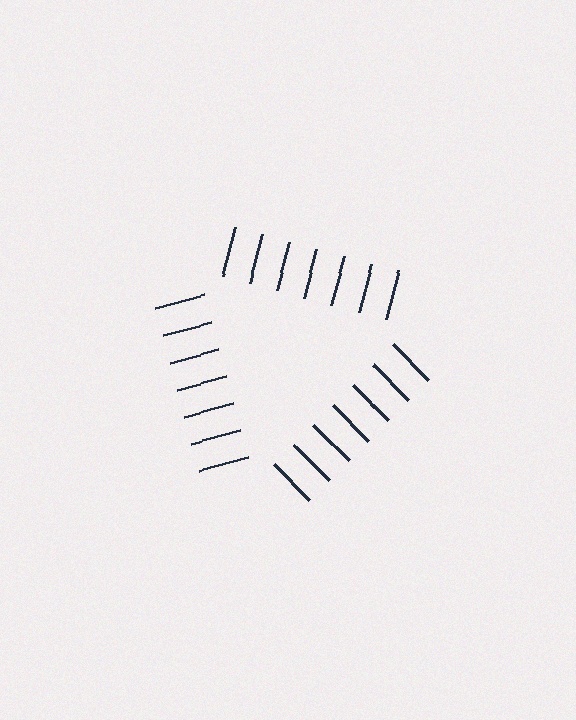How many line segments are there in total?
21 — 7 along each of the 3 edges.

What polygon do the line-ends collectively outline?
An illusory triangle — the line segments terminate on its edges but no continuous stroke is drawn.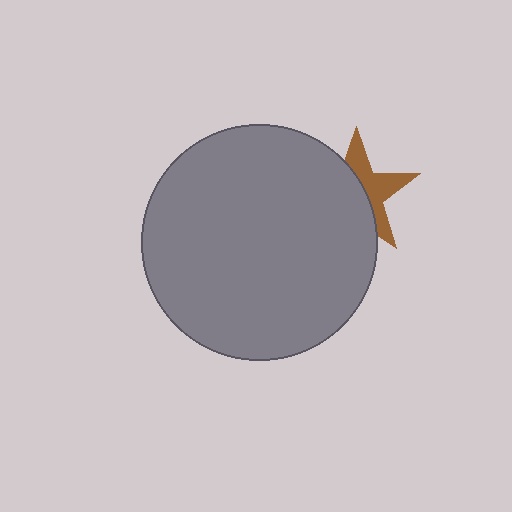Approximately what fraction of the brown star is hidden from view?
Roughly 58% of the brown star is hidden behind the gray circle.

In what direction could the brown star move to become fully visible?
The brown star could move right. That would shift it out from behind the gray circle entirely.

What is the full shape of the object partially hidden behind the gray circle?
The partially hidden object is a brown star.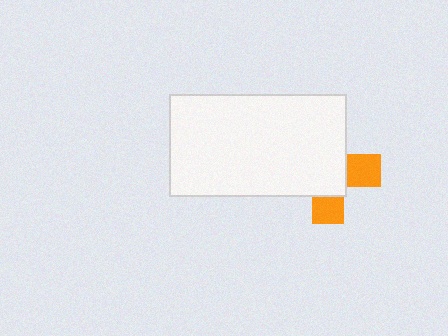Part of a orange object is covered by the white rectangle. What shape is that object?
It is a cross.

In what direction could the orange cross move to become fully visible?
The orange cross could move toward the lower-right. That would shift it out from behind the white rectangle entirely.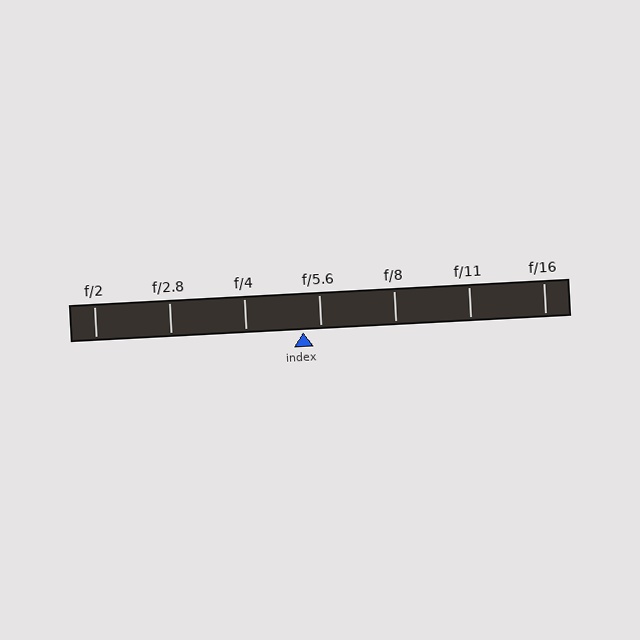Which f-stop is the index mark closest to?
The index mark is closest to f/5.6.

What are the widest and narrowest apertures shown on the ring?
The widest aperture shown is f/2 and the narrowest is f/16.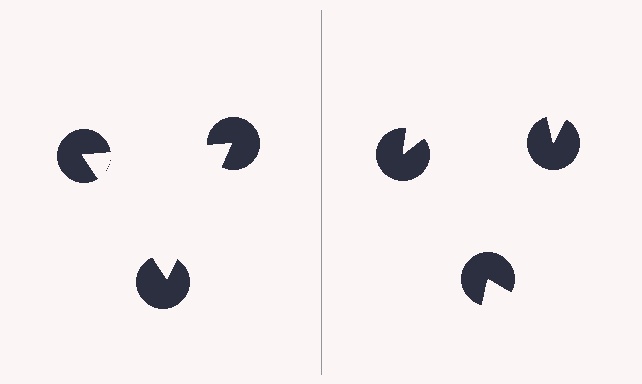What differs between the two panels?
The pac-man discs are positioned identically on both sides; only the wedge orientations differ. On the left they align to a triangle; on the right they are misaligned.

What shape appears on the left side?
An illusory triangle.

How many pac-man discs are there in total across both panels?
6 — 3 on each side.